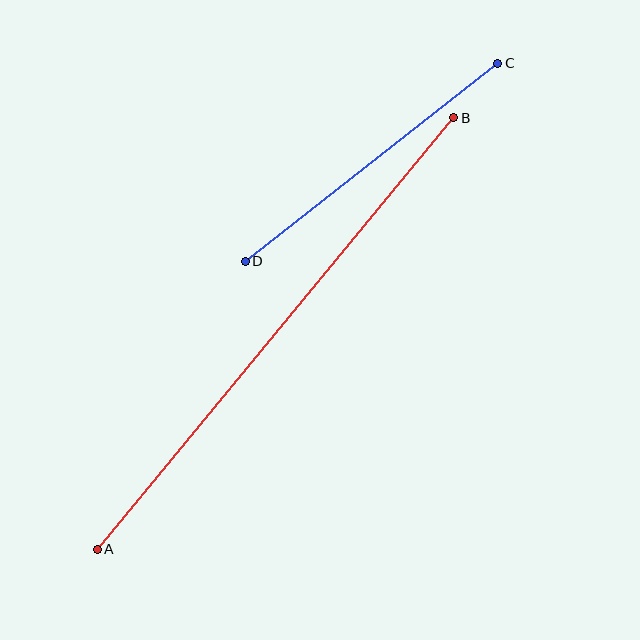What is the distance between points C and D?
The distance is approximately 321 pixels.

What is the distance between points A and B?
The distance is approximately 560 pixels.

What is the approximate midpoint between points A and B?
The midpoint is at approximately (275, 333) pixels.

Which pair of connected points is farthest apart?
Points A and B are farthest apart.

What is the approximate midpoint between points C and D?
The midpoint is at approximately (371, 162) pixels.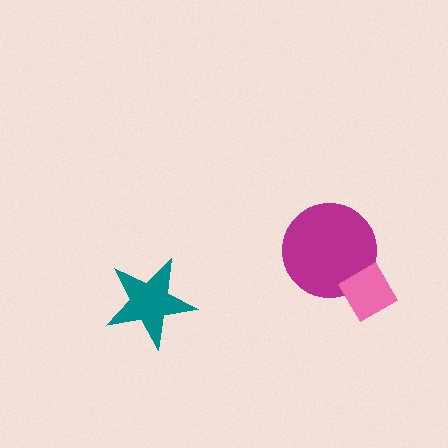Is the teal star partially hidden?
No, no other shape covers it.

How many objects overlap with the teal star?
0 objects overlap with the teal star.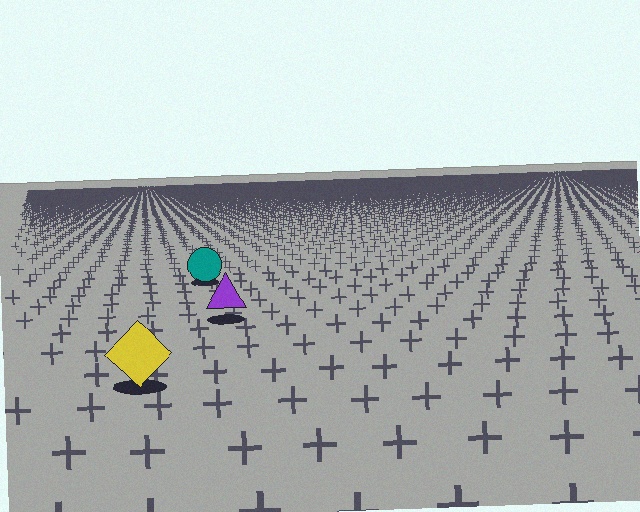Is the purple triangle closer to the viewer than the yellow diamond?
No. The yellow diamond is closer — you can tell from the texture gradient: the ground texture is coarser near it.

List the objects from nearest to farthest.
From nearest to farthest: the yellow diamond, the purple triangle, the teal circle.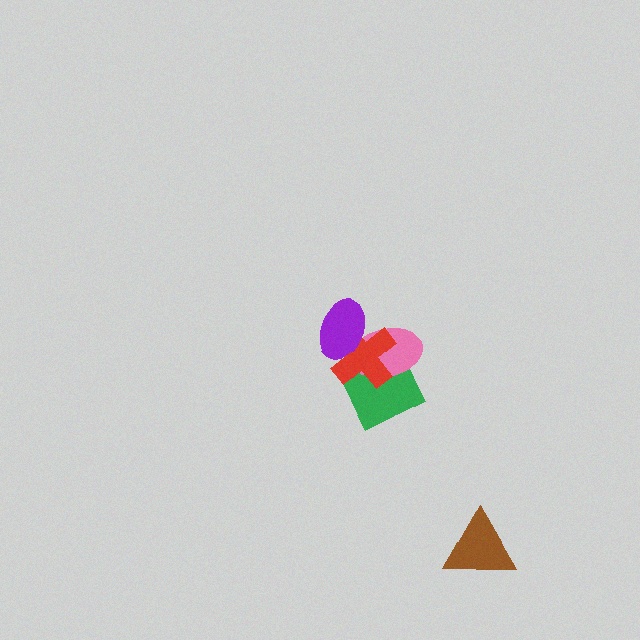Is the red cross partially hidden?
Yes, it is partially covered by another shape.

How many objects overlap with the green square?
2 objects overlap with the green square.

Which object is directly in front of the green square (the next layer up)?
The pink ellipse is directly in front of the green square.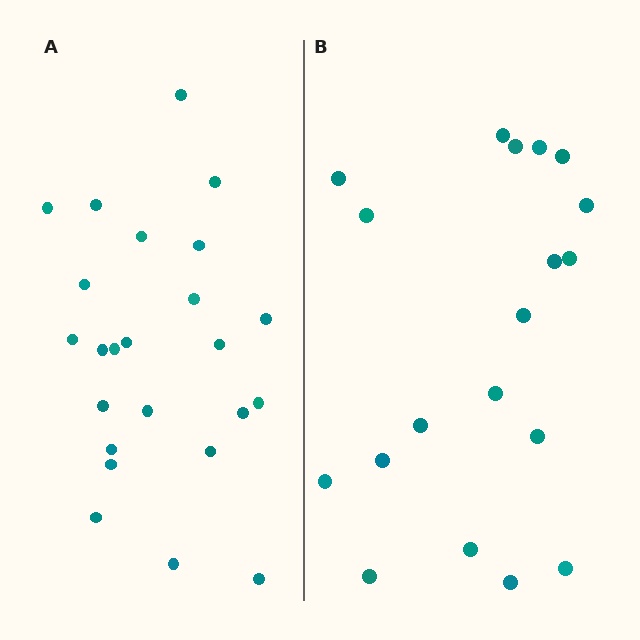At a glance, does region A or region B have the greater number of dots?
Region A (the left region) has more dots.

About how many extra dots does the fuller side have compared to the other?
Region A has about 5 more dots than region B.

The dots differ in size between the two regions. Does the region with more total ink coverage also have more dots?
No. Region B has more total ink coverage because its dots are larger, but region A actually contains more individual dots. Total area can be misleading — the number of items is what matters here.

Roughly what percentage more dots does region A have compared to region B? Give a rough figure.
About 25% more.